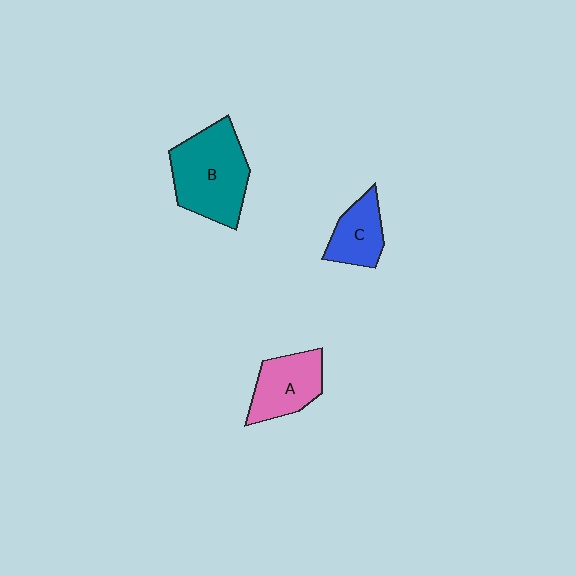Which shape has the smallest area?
Shape C (blue).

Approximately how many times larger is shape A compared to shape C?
Approximately 1.3 times.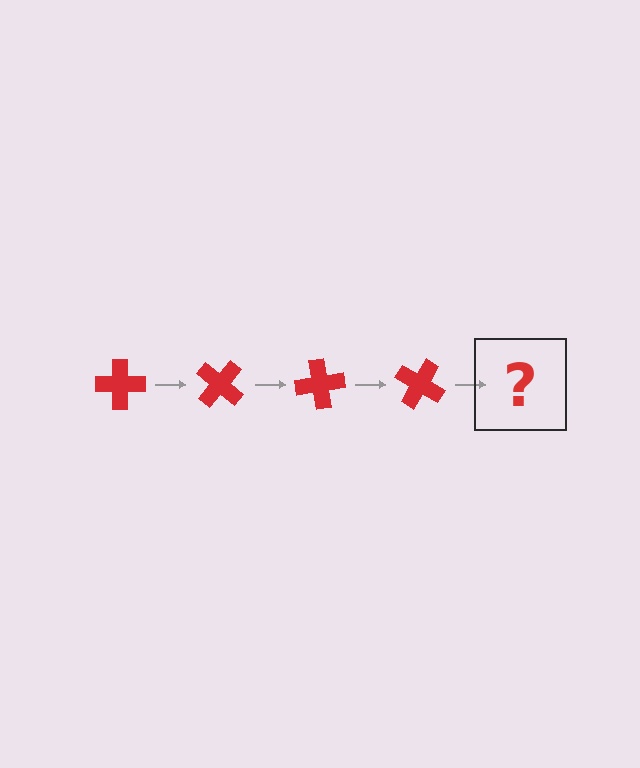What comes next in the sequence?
The next element should be a red cross rotated 160 degrees.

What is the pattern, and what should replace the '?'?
The pattern is that the cross rotates 40 degrees each step. The '?' should be a red cross rotated 160 degrees.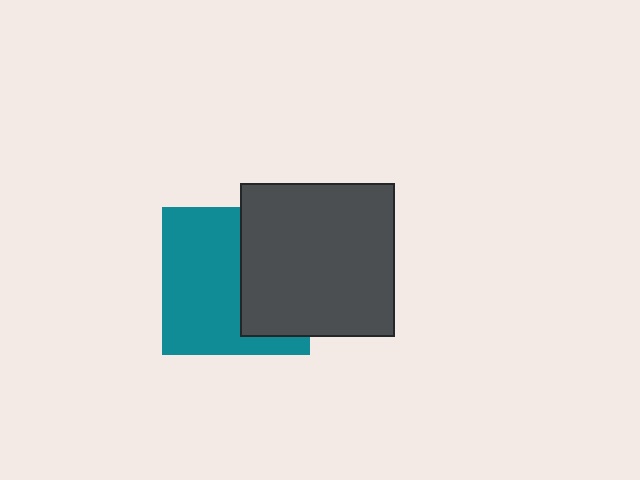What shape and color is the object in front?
The object in front is a dark gray square.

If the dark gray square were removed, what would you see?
You would see the complete teal square.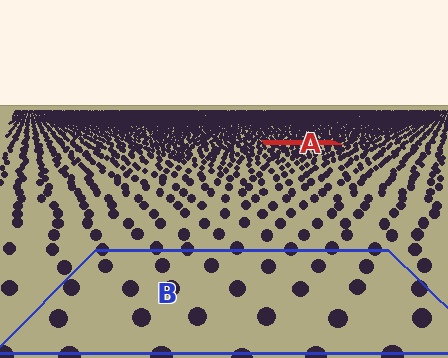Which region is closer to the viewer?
Region B is closer. The texture elements there are larger and more spread out.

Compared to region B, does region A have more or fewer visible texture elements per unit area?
Region A has more texture elements per unit area — they are packed more densely because it is farther away.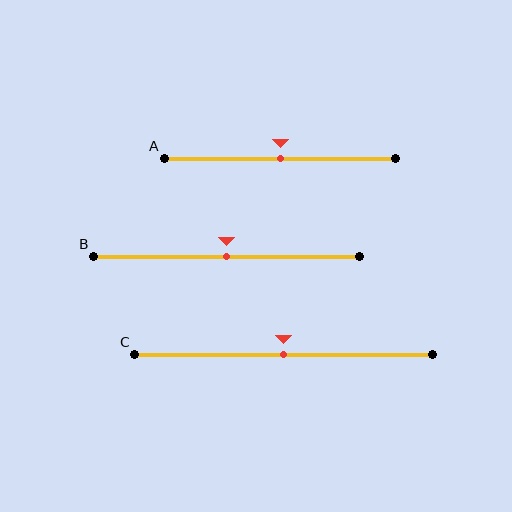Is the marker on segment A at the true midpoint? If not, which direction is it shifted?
Yes, the marker on segment A is at the true midpoint.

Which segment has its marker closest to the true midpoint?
Segment A has its marker closest to the true midpoint.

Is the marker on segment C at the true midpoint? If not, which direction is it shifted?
Yes, the marker on segment C is at the true midpoint.